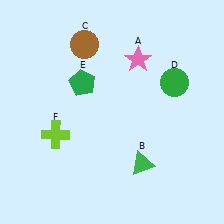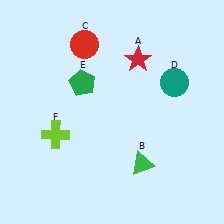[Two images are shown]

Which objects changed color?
A changed from pink to red. C changed from brown to red. D changed from green to teal.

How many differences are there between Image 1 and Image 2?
There are 3 differences between the two images.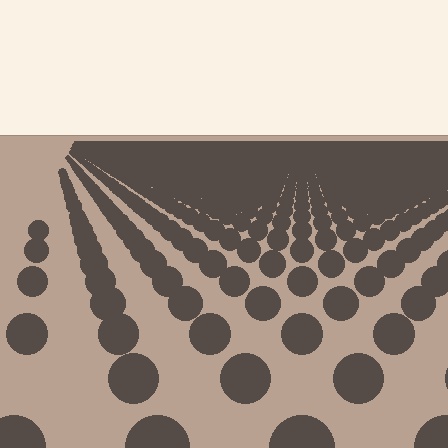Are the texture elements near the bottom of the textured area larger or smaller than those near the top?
Larger. Near the bottom, elements are closer to the viewer and appear at a bigger on-screen size.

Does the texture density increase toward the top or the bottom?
Density increases toward the top.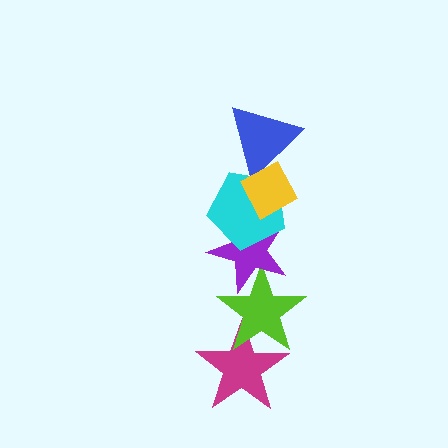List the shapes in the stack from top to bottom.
From top to bottom: the yellow diamond, the blue triangle, the cyan pentagon, the purple star, the lime star, the magenta star.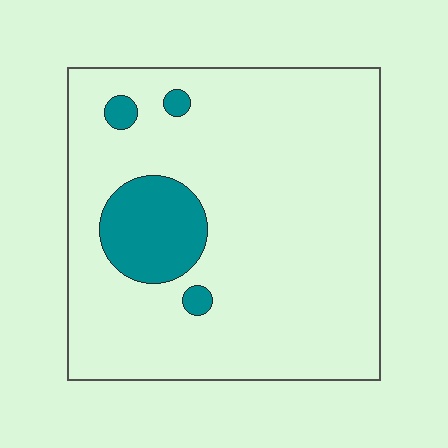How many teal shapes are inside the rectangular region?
4.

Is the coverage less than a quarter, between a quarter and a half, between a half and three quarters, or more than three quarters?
Less than a quarter.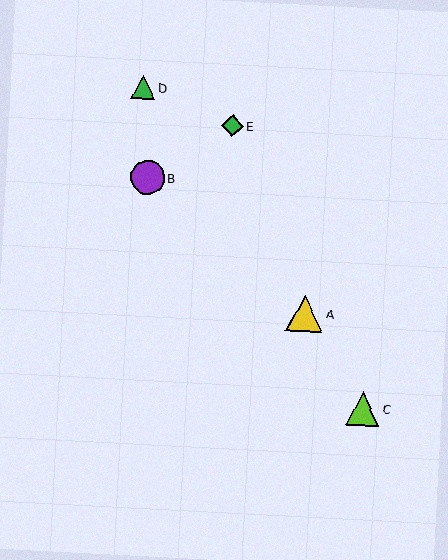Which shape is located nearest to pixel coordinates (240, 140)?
The green diamond (labeled E) at (232, 126) is nearest to that location.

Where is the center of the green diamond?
The center of the green diamond is at (232, 126).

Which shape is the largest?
The yellow triangle (labeled A) is the largest.